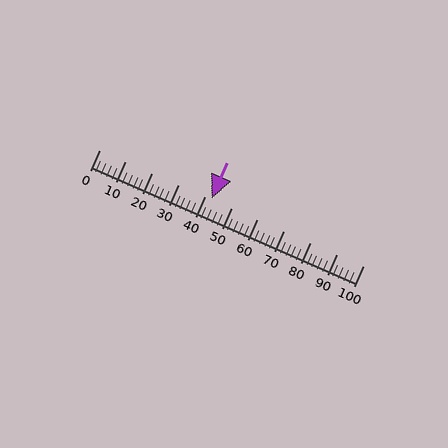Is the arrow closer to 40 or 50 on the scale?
The arrow is closer to 40.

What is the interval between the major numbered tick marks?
The major tick marks are spaced 10 units apart.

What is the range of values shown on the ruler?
The ruler shows values from 0 to 100.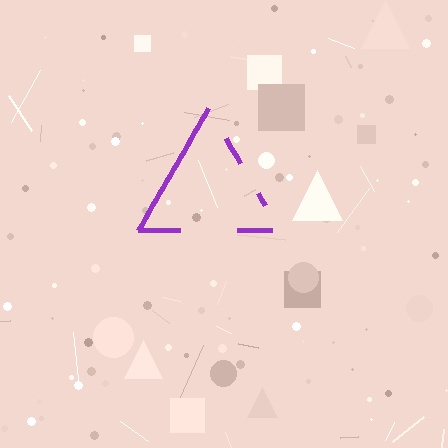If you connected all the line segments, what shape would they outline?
They would outline a triangle.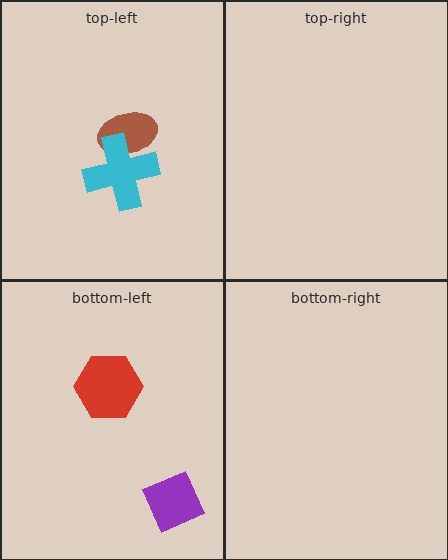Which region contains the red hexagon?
The bottom-left region.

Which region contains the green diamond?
The bottom-left region.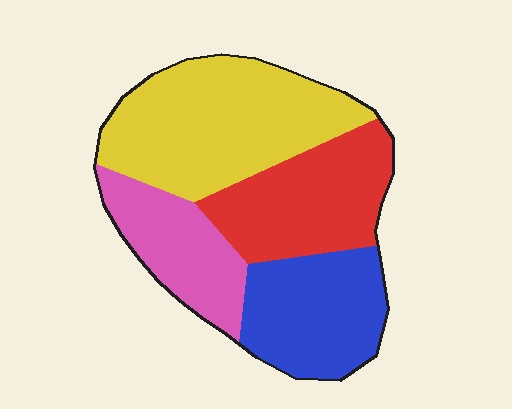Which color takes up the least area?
Pink, at roughly 20%.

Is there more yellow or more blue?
Yellow.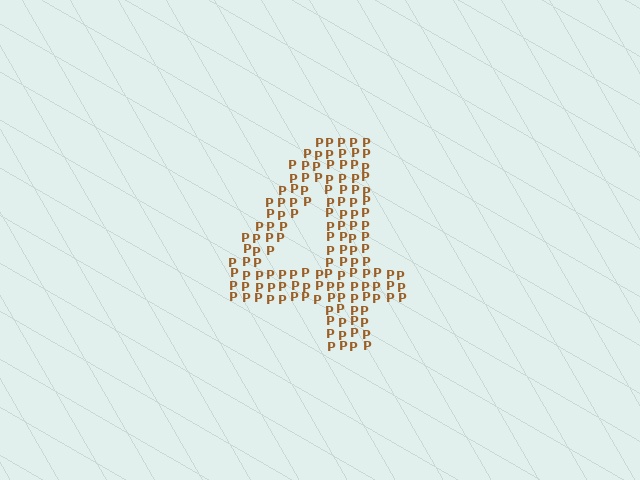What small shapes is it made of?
It is made of small letter P's.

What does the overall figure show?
The overall figure shows the digit 4.